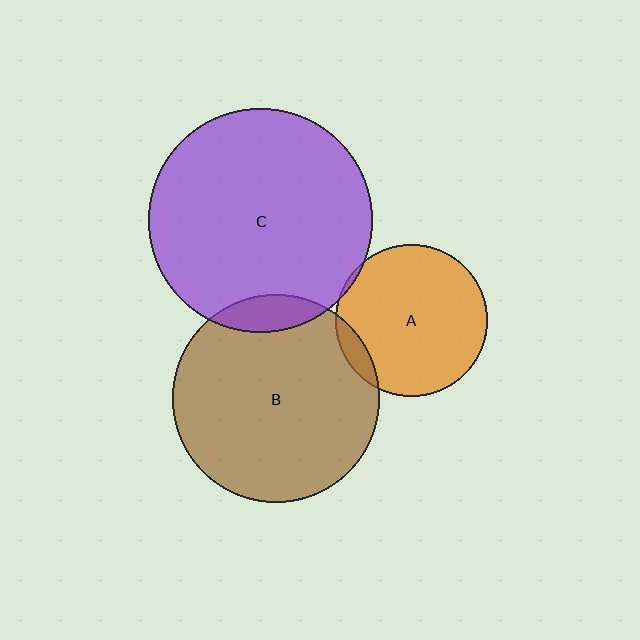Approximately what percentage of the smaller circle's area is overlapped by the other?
Approximately 10%.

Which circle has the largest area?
Circle C (purple).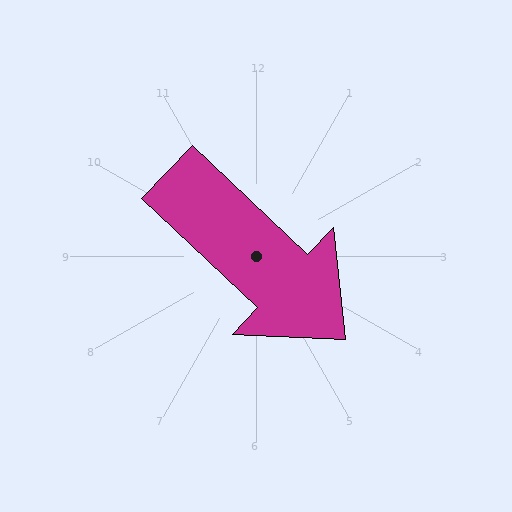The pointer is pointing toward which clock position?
Roughly 4 o'clock.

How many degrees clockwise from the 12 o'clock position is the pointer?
Approximately 133 degrees.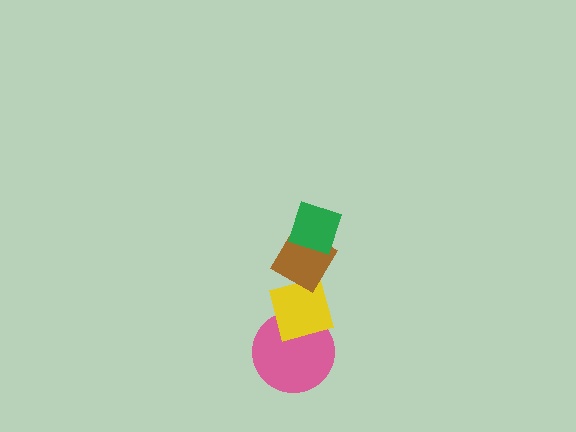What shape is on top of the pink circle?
The yellow diamond is on top of the pink circle.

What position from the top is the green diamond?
The green diamond is 1st from the top.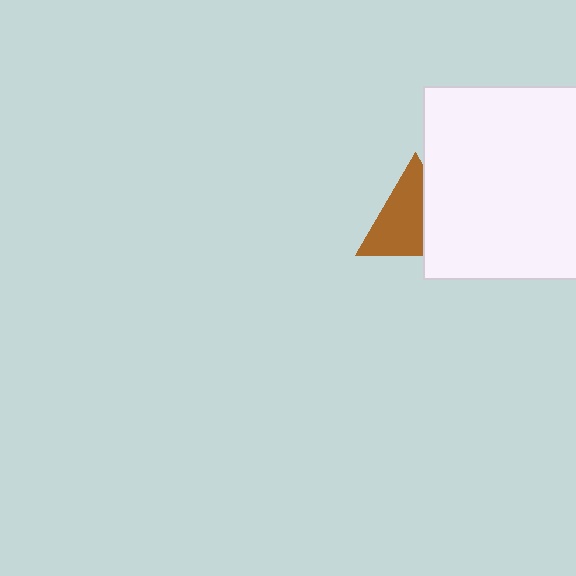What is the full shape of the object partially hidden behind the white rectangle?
The partially hidden object is a brown triangle.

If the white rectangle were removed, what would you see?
You would see the complete brown triangle.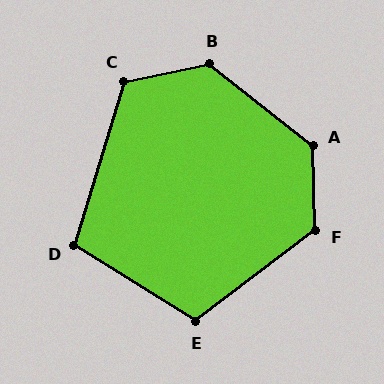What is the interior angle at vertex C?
Approximately 119 degrees (obtuse).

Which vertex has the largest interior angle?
A, at approximately 130 degrees.